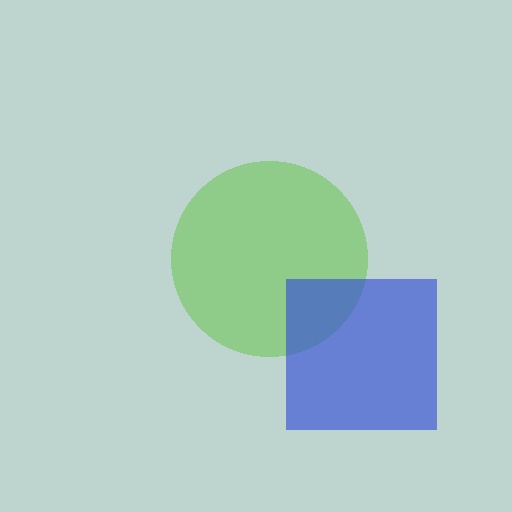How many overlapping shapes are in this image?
There are 2 overlapping shapes in the image.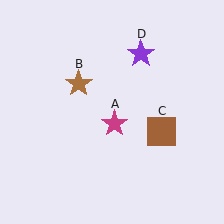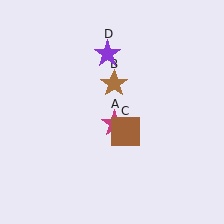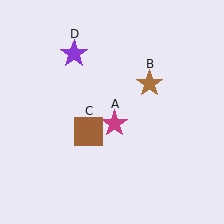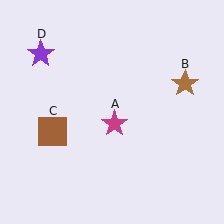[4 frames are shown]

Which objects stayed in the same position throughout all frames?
Magenta star (object A) remained stationary.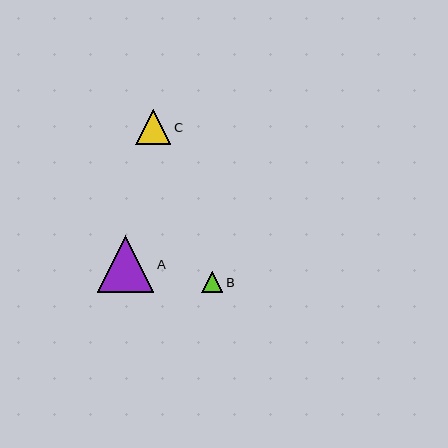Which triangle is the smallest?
Triangle B is the smallest with a size of approximately 21 pixels.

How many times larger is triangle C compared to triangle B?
Triangle C is approximately 1.7 times the size of triangle B.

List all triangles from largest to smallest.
From largest to smallest: A, C, B.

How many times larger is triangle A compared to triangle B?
Triangle A is approximately 2.7 times the size of triangle B.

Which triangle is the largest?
Triangle A is the largest with a size of approximately 56 pixels.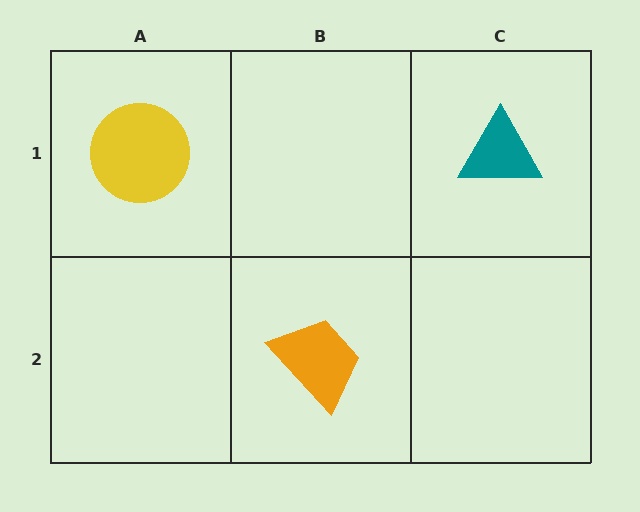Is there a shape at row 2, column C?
No, that cell is empty.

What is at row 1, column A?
A yellow circle.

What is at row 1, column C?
A teal triangle.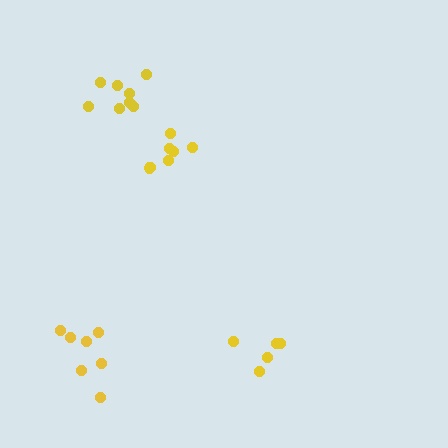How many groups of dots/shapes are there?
There are 4 groups.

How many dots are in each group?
Group 1: 7 dots, Group 2: 7 dots, Group 3: 5 dots, Group 4: 8 dots (27 total).